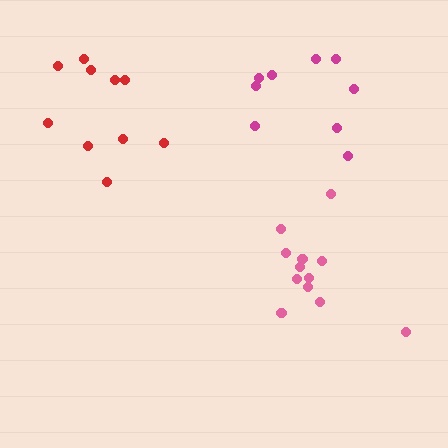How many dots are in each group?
Group 1: 12 dots, Group 2: 10 dots, Group 3: 9 dots (31 total).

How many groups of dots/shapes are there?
There are 3 groups.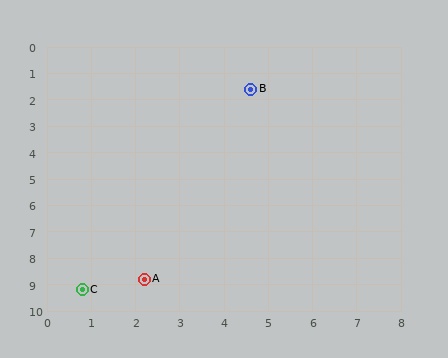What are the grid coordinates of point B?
Point B is at approximately (4.6, 1.6).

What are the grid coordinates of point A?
Point A is at approximately (2.2, 8.8).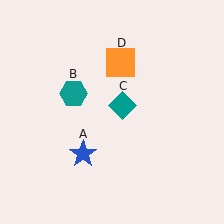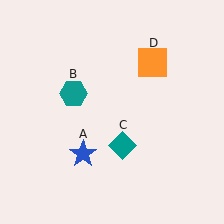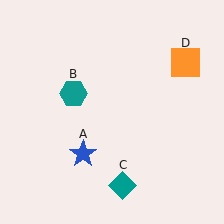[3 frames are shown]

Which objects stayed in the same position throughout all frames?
Blue star (object A) and teal hexagon (object B) remained stationary.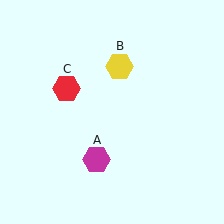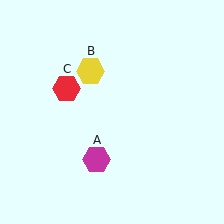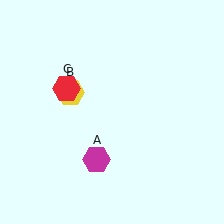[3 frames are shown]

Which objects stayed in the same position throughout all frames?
Magenta hexagon (object A) and red hexagon (object C) remained stationary.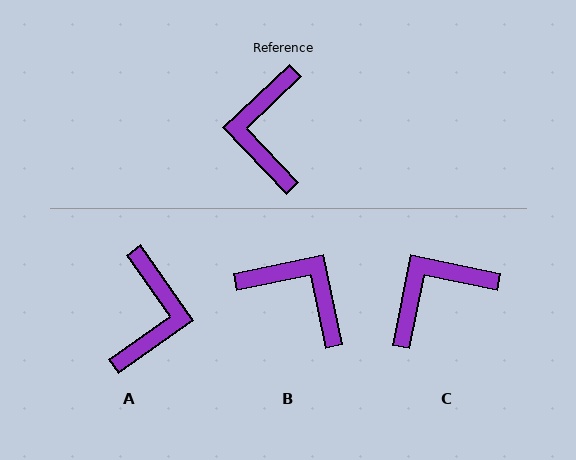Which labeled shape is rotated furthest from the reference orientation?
A, about 172 degrees away.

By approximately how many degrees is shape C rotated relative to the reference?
Approximately 55 degrees clockwise.